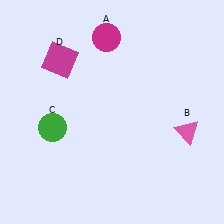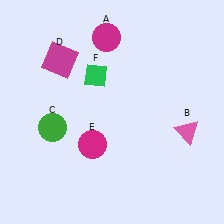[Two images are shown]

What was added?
A magenta circle (E), a green diamond (F) were added in Image 2.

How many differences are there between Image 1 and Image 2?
There are 2 differences between the two images.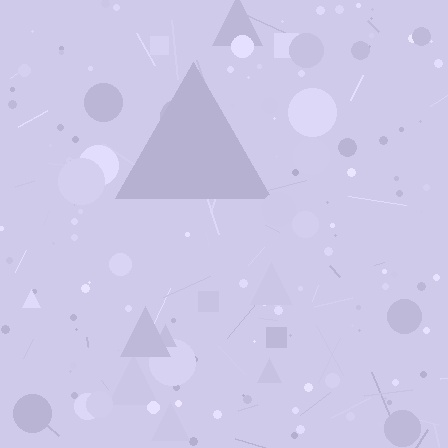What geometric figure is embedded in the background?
A triangle is embedded in the background.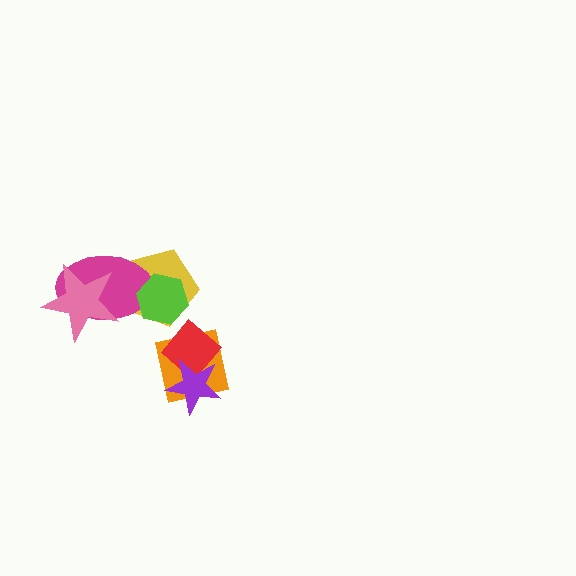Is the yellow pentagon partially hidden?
Yes, it is partially covered by another shape.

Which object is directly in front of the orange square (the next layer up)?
The red diamond is directly in front of the orange square.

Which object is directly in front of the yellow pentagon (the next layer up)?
The magenta ellipse is directly in front of the yellow pentagon.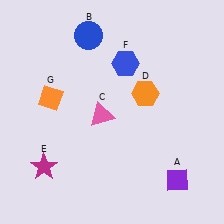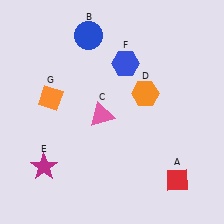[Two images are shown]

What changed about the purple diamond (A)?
In Image 1, A is purple. In Image 2, it changed to red.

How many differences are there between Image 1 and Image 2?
There is 1 difference between the two images.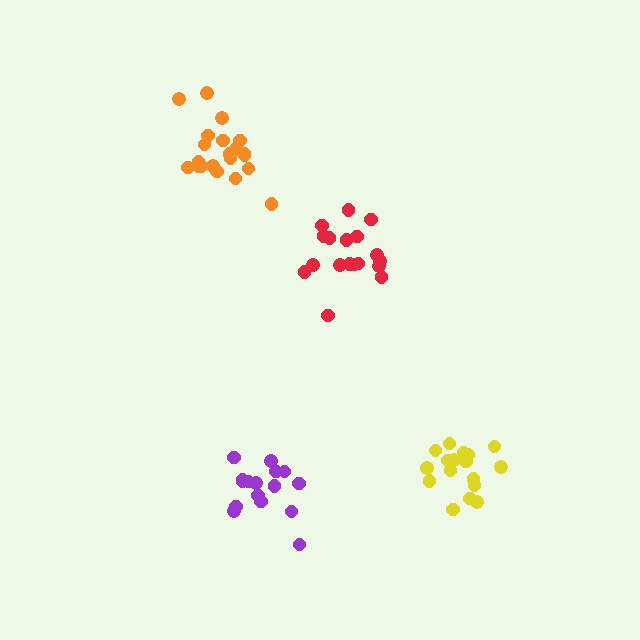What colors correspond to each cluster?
The clusters are colored: purple, yellow, orange, red.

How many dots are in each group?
Group 1: 16 dots, Group 2: 18 dots, Group 3: 21 dots, Group 4: 18 dots (73 total).